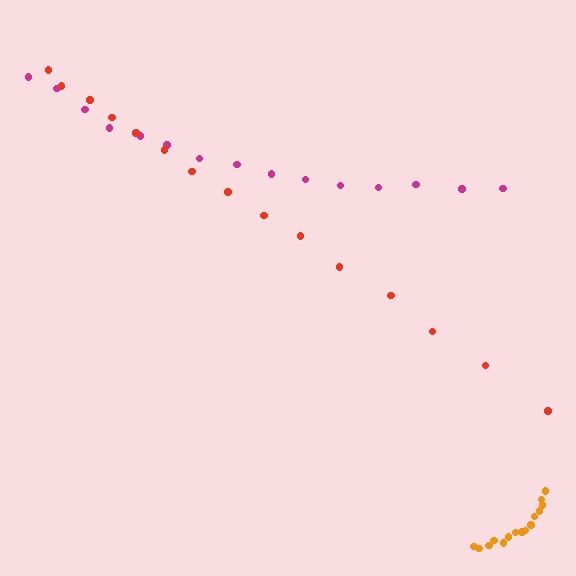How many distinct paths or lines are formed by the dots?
There are 3 distinct paths.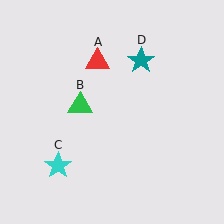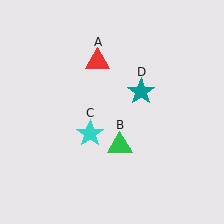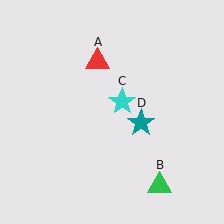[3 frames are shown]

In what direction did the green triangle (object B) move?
The green triangle (object B) moved down and to the right.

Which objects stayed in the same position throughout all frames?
Red triangle (object A) remained stationary.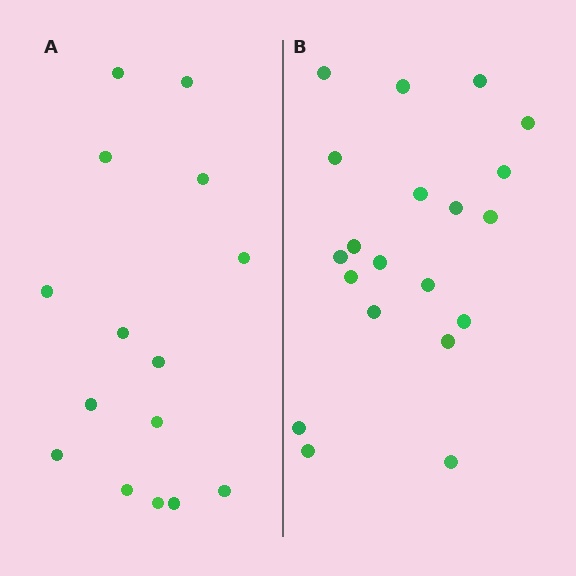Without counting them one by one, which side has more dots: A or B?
Region B (the right region) has more dots.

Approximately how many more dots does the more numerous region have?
Region B has about 5 more dots than region A.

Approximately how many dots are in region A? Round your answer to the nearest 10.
About 20 dots. (The exact count is 15, which rounds to 20.)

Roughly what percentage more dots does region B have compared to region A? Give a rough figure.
About 35% more.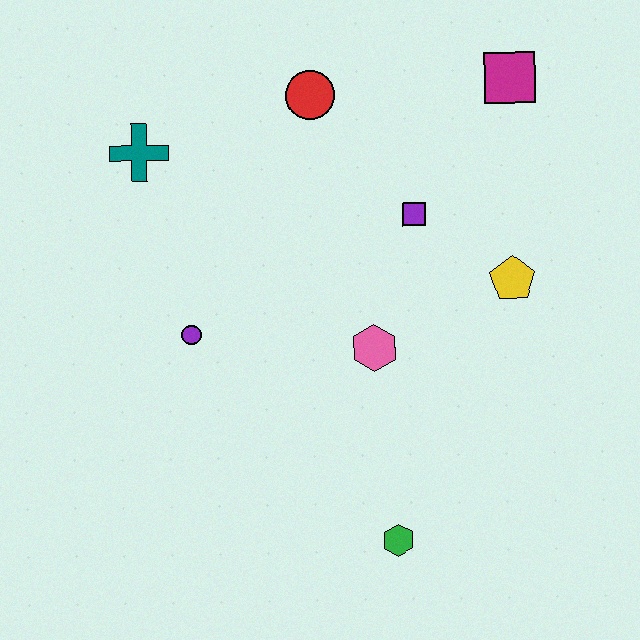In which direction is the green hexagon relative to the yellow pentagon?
The green hexagon is below the yellow pentagon.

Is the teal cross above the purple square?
Yes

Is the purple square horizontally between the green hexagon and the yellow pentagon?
Yes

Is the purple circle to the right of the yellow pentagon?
No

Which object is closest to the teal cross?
The red circle is closest to the teal cross.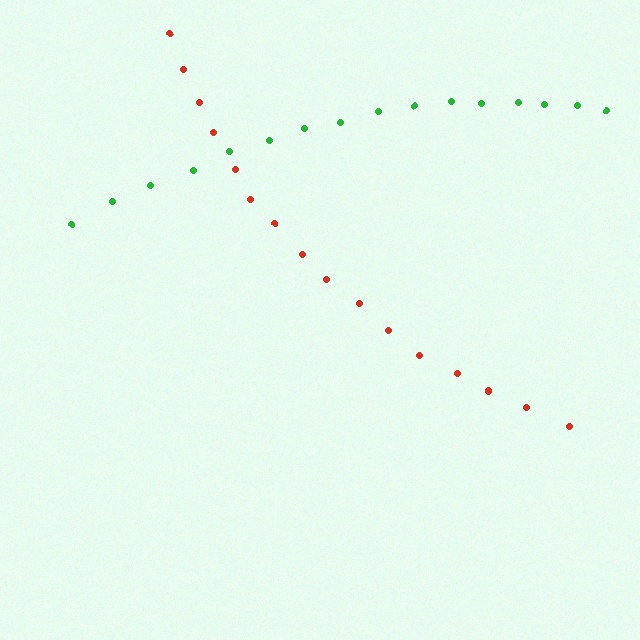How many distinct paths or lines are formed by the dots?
There are 2 distinct paths.